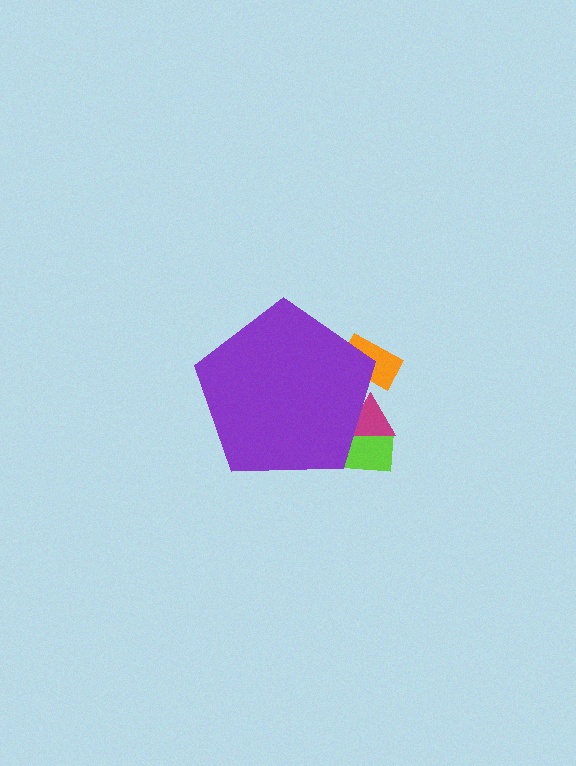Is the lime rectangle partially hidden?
Yes, the lime rectangle is partially hidden behind the purple pentagon.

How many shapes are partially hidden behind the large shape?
3 shapes are partially hidden.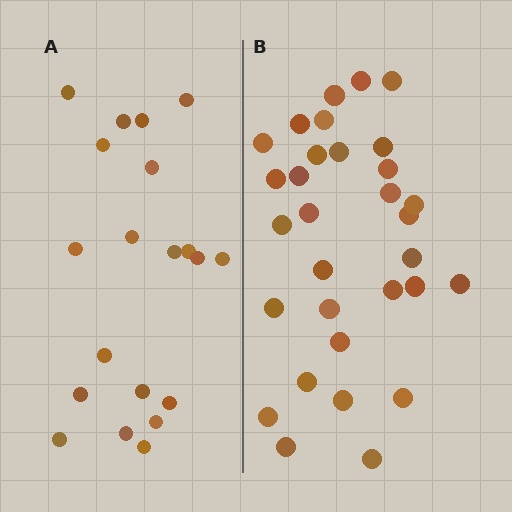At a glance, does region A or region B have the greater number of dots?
Region B (the right region) has more dots.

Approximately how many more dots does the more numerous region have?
Region B has roughly 12 or so more dots than region A.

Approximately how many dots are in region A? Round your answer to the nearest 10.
About 20 dots.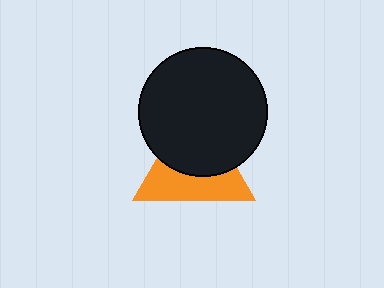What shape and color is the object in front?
The object in front is a black circle.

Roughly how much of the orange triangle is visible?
About half of it is visible (roughly 48%).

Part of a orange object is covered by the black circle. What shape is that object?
It is a triangle.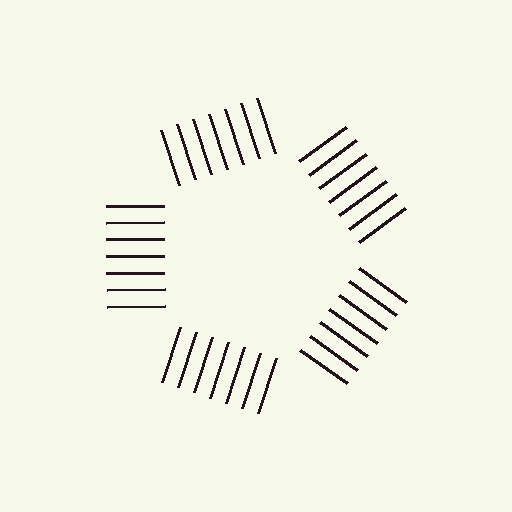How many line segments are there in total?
35 — 7 along each of the 5 edges.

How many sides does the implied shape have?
5 sides — the line-ends trace a pentagon.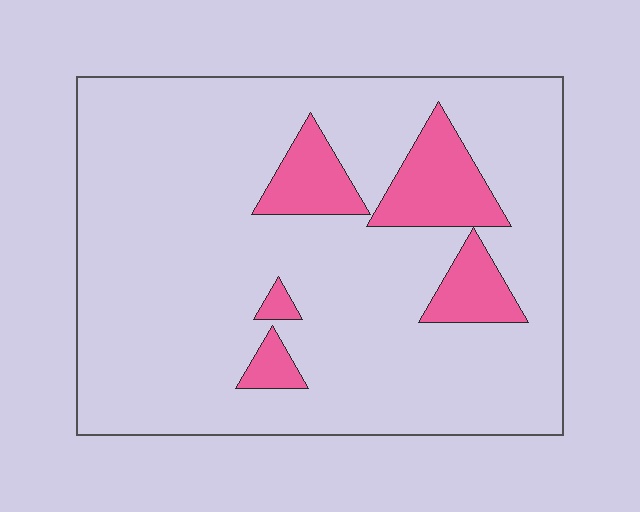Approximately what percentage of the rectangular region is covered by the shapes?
Approximately 15%.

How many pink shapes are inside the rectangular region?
5.